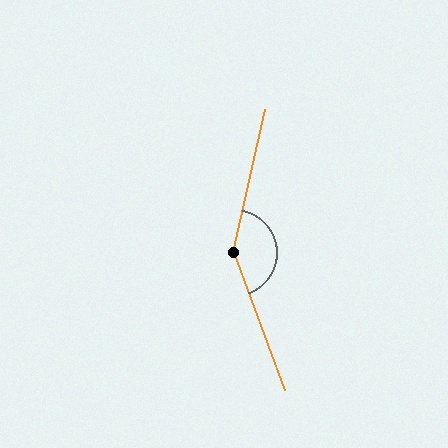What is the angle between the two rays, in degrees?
Approximately 147 degrees.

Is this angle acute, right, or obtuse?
It is obtuse.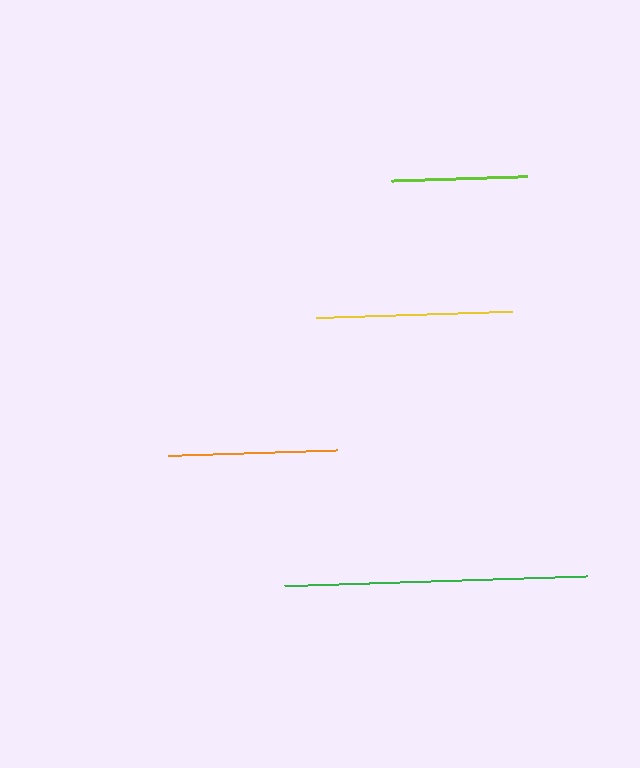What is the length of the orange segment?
The orange segment is approximately 169 pixels long.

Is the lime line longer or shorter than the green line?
The green line is longer than the lime line.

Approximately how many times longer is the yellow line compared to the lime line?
The yellow line is approximately 1.4 times the length of the lime line.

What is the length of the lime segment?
The lime segment is approximately 136 pixels long.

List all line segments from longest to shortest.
From longest to shortest: green, yellow, orange, lime.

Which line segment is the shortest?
The lime line is the shortest at approximately 136 pixels.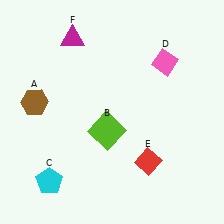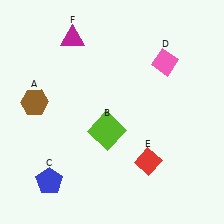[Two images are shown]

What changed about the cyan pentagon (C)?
In Image 1, C is cyan. In Image 2, it changed to blue.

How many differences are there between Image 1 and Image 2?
There is 1 difference between the two images.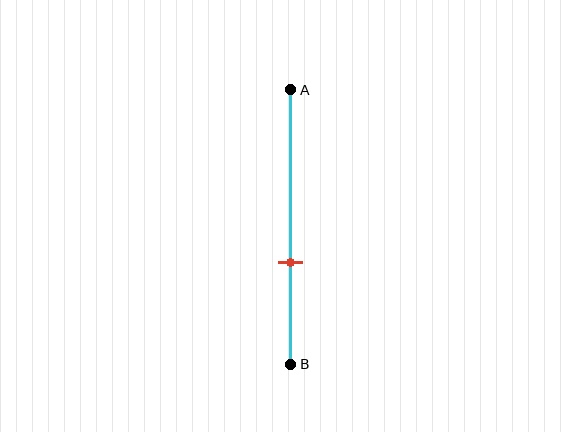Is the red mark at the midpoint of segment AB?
No, the mark is at about 65% from A, not at the 50% midpoint.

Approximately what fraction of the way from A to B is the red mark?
The red mark is approximately 65% of the way from A to B.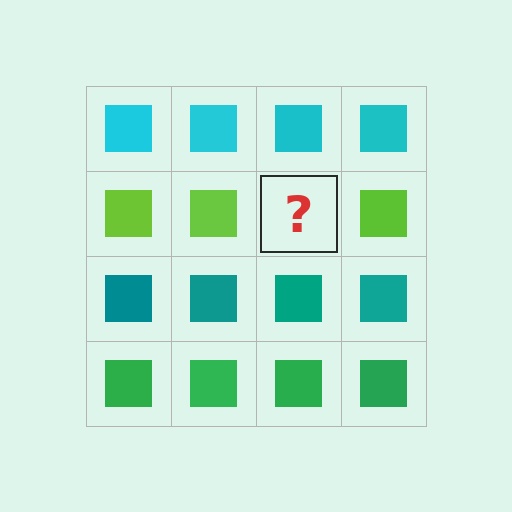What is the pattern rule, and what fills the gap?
The rule is that each row has a consistent color. The gap should be filled with a lime square.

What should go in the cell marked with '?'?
The missing cell should contain a lime square.